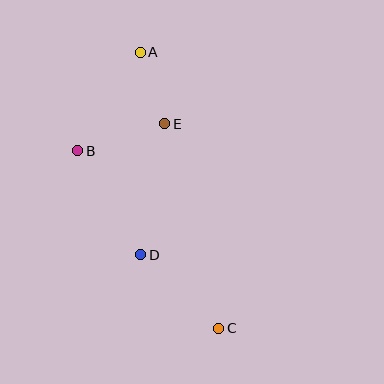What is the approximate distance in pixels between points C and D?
The distance between C and D is approximately 107 pixels.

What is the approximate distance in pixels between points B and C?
The distance between B and C is approximately 227 pixels.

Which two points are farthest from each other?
Points A and C are farthest from each other.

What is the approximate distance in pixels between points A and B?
The distance between A and B is approximately 117 pixels.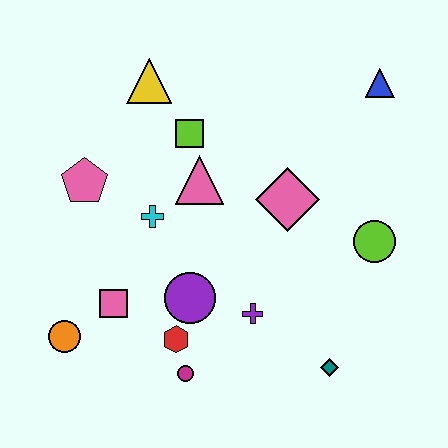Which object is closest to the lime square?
The pink triangle is closest to the lime square.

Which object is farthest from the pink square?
The blue triangle is farthest from the pink square.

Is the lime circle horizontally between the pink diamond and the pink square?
No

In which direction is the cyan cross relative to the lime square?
The cyan cross is below the lime square.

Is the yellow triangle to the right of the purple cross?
No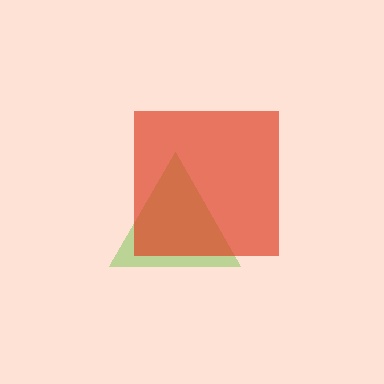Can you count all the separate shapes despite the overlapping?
Yes, there are 2 separate shapes.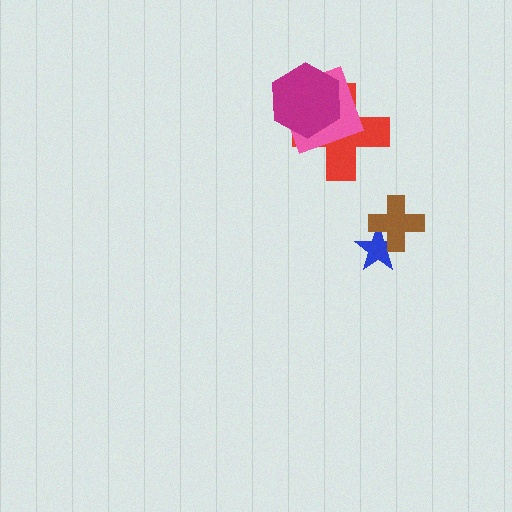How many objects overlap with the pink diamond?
2 objects overlap with the pink diamond.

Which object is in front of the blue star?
The brown cross is in front of the blue star.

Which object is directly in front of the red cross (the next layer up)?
The pink diamond is directly in front of the red cross.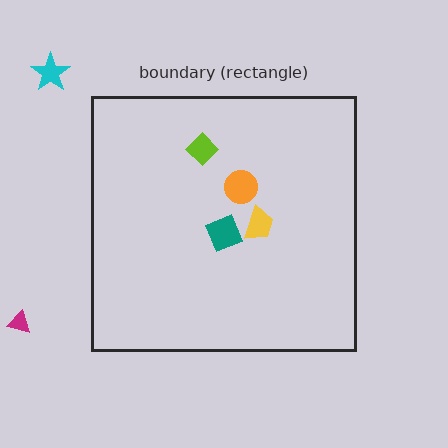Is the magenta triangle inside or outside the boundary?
Outside.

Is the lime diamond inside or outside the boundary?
Inside.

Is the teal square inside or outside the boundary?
Inside.